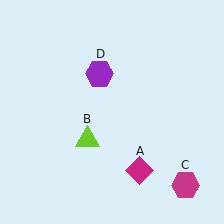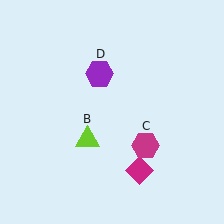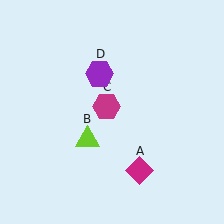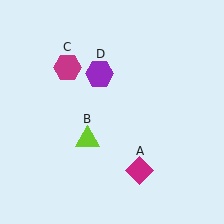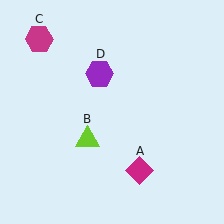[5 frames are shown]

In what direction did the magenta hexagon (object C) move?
The magenta hexagon (object C) moved up and to the left.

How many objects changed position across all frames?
1 object changed position: magenta hexagon (object C).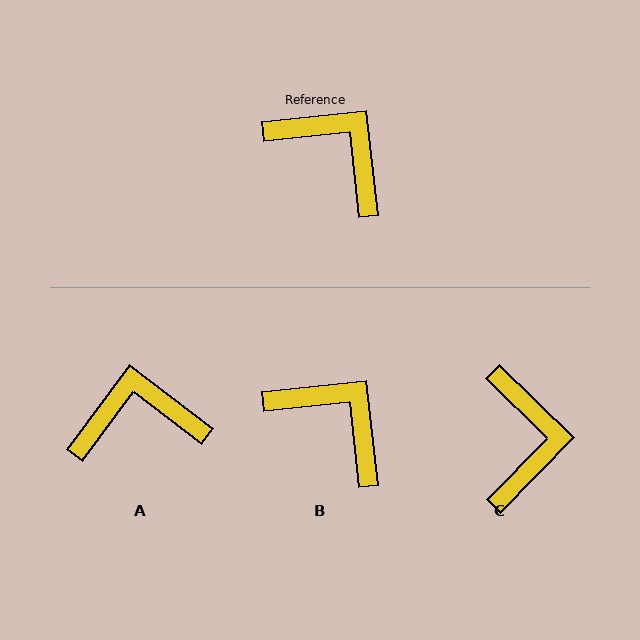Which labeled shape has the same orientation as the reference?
B.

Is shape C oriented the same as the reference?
No, it is off by about 51 degrees.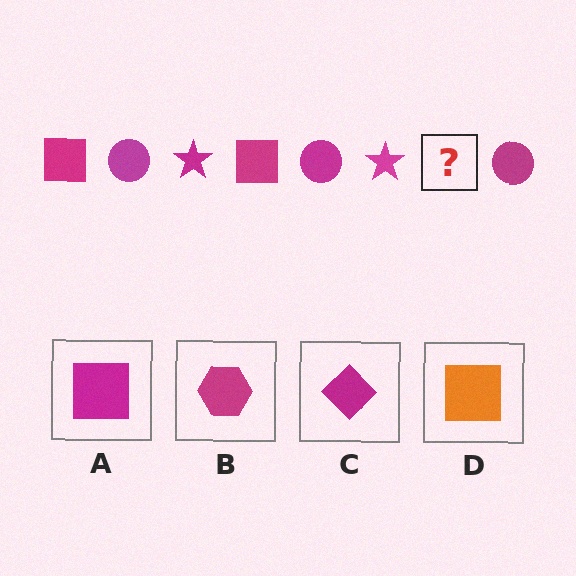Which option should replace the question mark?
Option A.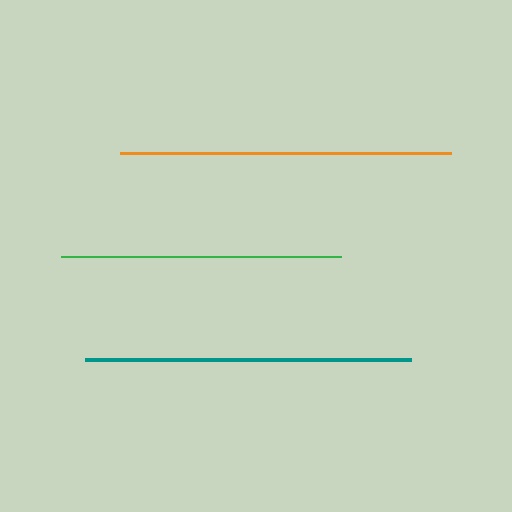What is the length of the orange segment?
The orange segment is approximately 331 pixels long.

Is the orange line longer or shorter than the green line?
The orange line is longer than the green line.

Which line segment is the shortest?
The green line is the shortest at approximately 280 pixels.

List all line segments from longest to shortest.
From longest to shortest: orange, teal, green.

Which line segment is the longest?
The orange line is the longest at approximately 331 pixels.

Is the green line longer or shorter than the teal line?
The teal line is longer than the green line.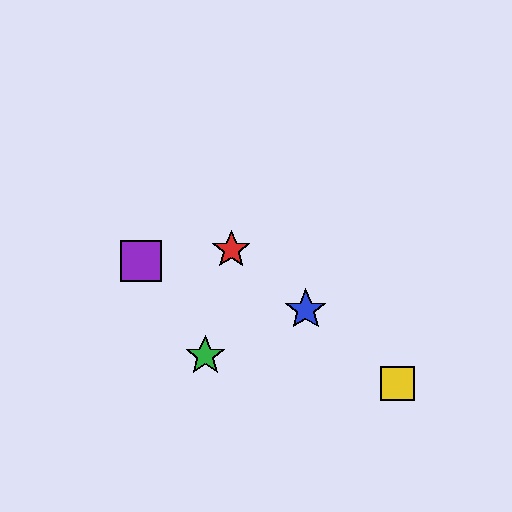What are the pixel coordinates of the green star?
The green star is at (205, 356).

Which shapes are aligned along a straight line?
The red star, the blue star, the yellow square are aligned along a straight line.